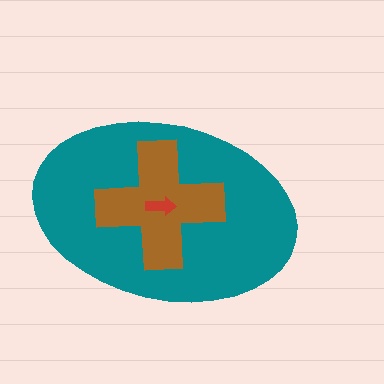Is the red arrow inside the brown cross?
Yes.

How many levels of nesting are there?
3.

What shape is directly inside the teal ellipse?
The brown cross.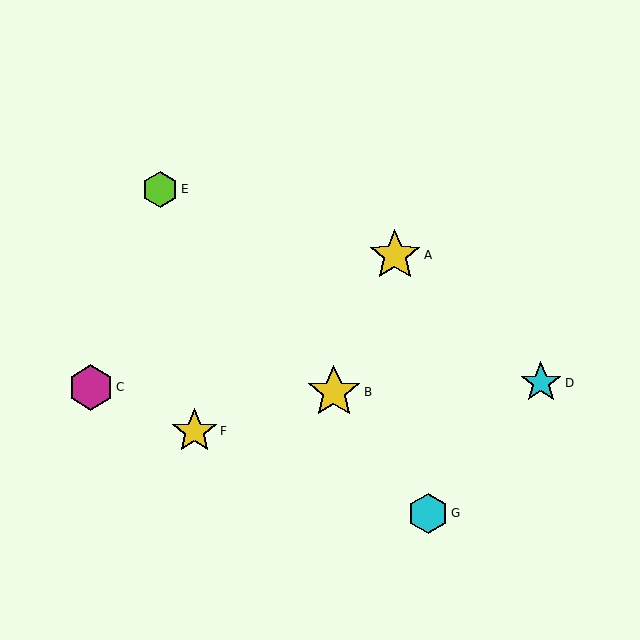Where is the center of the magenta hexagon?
The center of the magenta hexagon is at (91, 387).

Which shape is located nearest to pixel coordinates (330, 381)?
The yellow star (labeled B) at (334, 392) is nearest to that location.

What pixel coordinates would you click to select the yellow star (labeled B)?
Click at (334, 392) to select the yellow star B.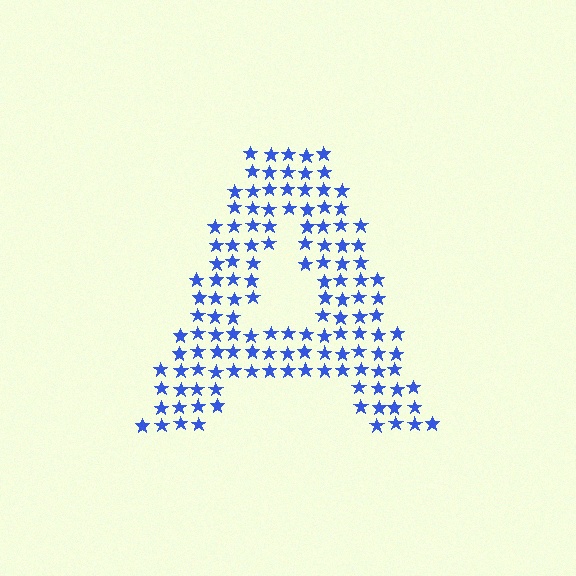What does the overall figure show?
The overall figure shows the letter A.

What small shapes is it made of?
It is made of small stars.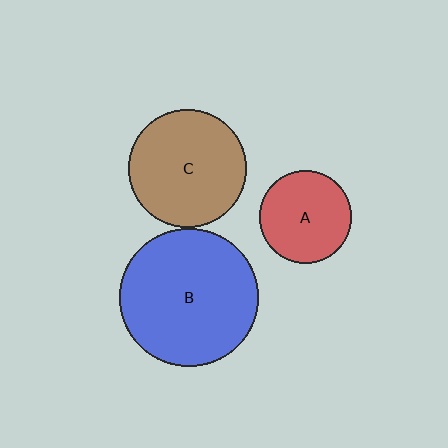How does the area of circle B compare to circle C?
Approximately 1.4 times.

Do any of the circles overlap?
No, none of the circles overlap.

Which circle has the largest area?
Circle B (blue).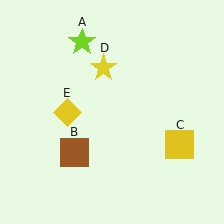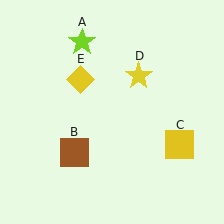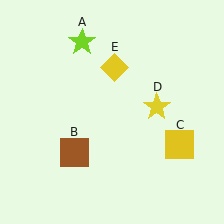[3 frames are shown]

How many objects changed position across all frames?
2 objects changed position: yellow star (object D), yellow diamond (object E).